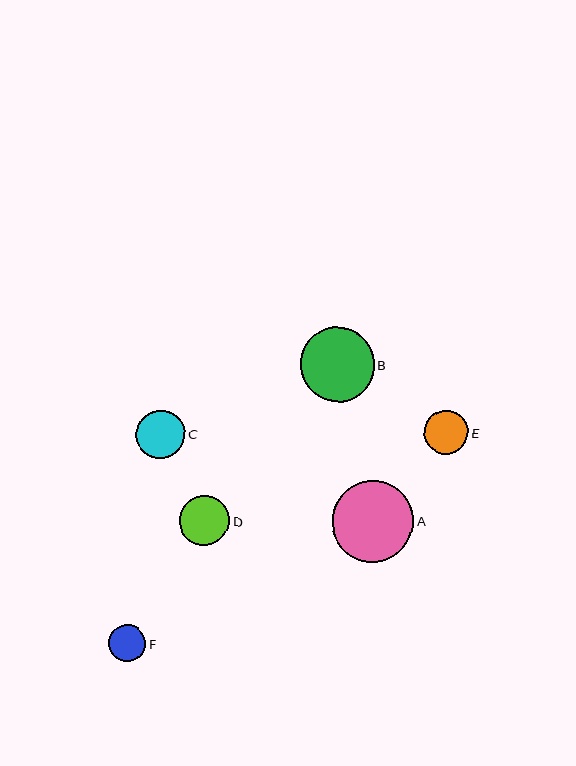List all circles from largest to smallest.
From largest to smallest: A, B, D, C, E, F.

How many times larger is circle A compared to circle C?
Circle A is approximately 1.7 times the size of circle C.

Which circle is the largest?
Circle A is the largest with a size of approximately 82 pixels.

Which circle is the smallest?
Circle F is the smallest with a size of approximately 37 pixels.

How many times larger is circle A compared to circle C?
Circle A is approximately 1.7 times the size of circle C.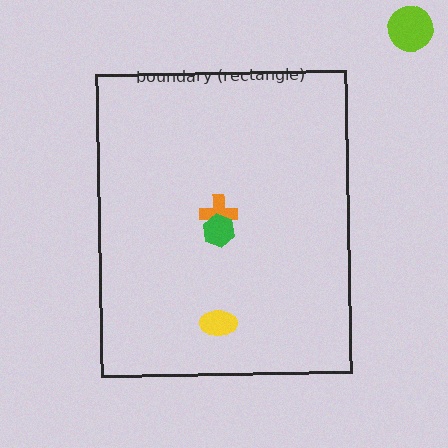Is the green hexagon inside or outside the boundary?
Inside.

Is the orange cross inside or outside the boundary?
Inside.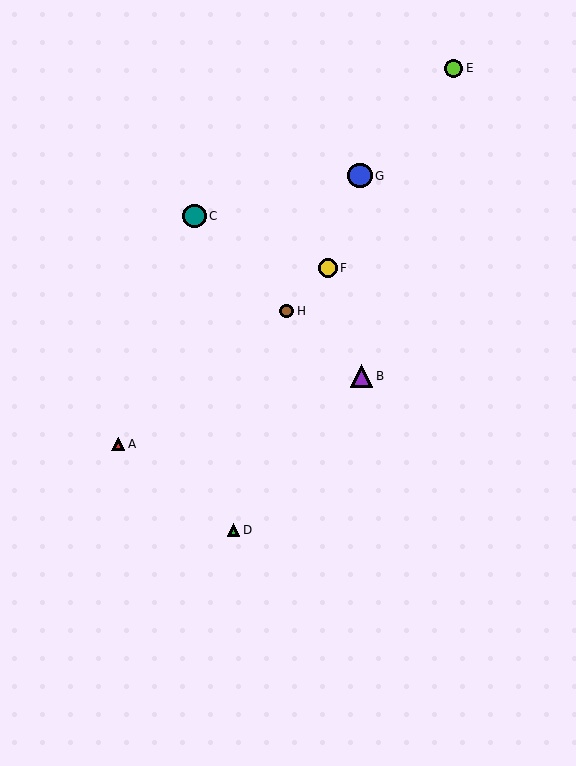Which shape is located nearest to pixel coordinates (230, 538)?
The green triangle (labeled D) at (233, 530) is nearest to that location.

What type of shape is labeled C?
Shape C is a teal circle.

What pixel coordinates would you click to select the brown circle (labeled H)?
Click at (287, 311) to select the brown circle H.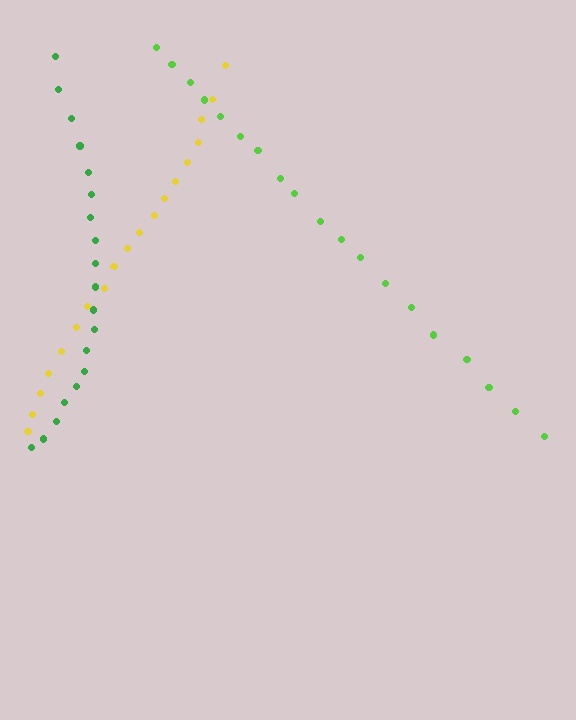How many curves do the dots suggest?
There are 3 distinct paths.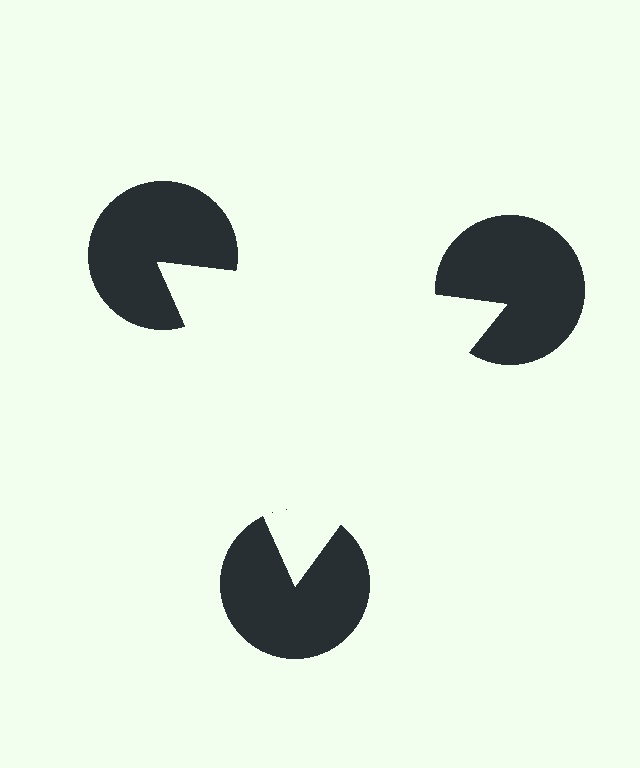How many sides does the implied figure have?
3 sides.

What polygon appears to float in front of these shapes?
An illusory triangle — its edges are inferred from the aligned wedge cuts in the pac-man discs, not physically drawn.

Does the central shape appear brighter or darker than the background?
It typically appears slightly brighter than the background, even though no actual brightness change is drawn.